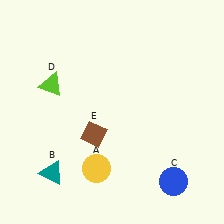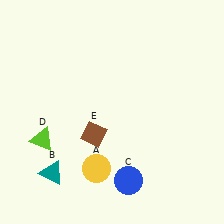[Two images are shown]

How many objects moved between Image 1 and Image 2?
2 objects moved between the two images.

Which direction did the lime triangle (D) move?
The lime triangle (D) moved down.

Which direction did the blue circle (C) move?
The blue circle (C) moved left.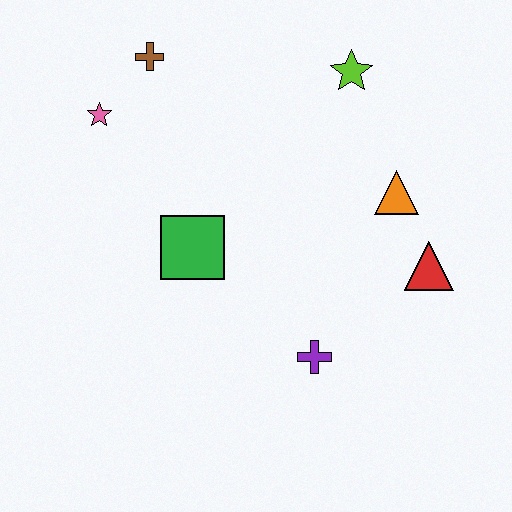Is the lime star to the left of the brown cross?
No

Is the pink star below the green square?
No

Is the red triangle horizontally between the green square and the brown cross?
No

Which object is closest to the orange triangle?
The red triangle is closest to the orange triangle.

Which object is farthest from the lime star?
The purple cross is farthest from the lime star.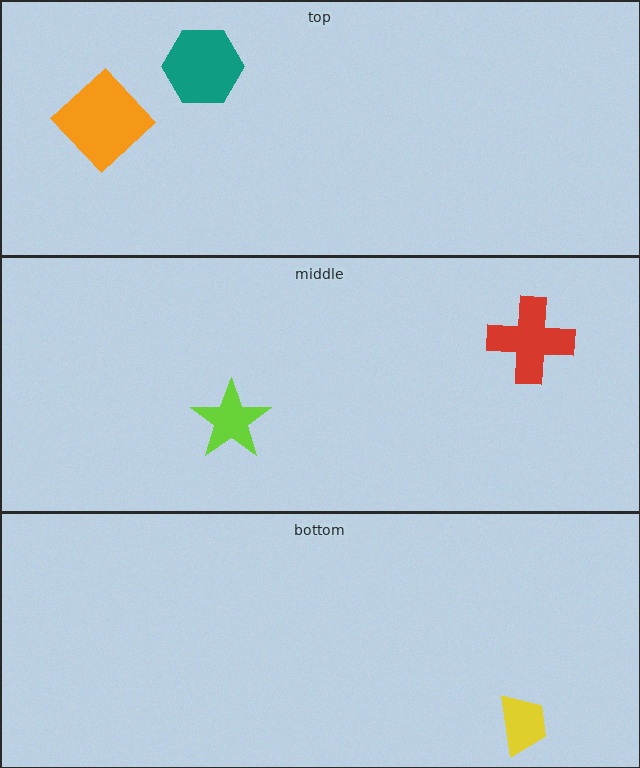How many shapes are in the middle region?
2.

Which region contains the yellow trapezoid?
The bottom region.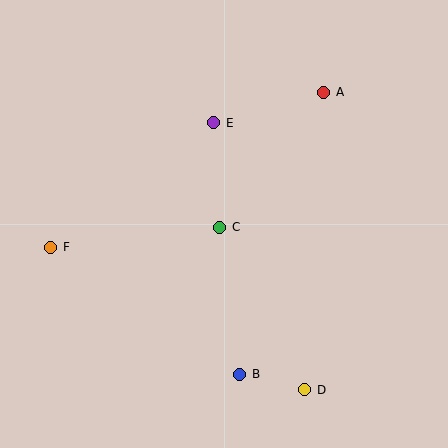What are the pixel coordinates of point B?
Point B is at (240, 374).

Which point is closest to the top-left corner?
Point E is closest to the top-left corner.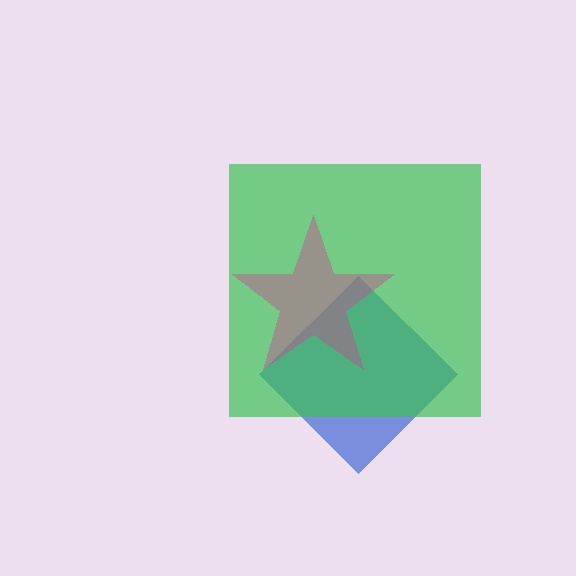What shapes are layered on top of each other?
The layered shapes are: a blue diamond, a green square, a magenta star.